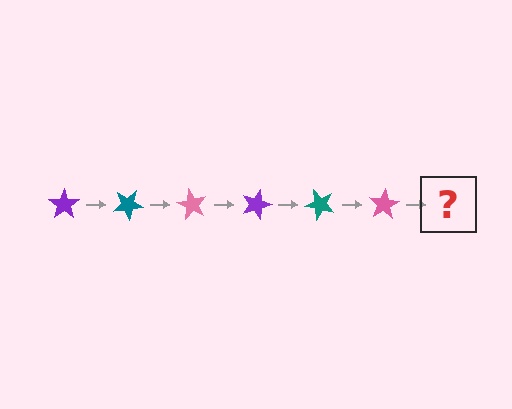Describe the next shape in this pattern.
It should be a purple star, rotated 180 degrees from the start.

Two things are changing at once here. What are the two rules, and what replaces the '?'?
The two rules are that it rotates 30 degrees each step and the color cycles through purple, teal, and pink. The '?' should be a purple star, rotated 180 degrees from the start.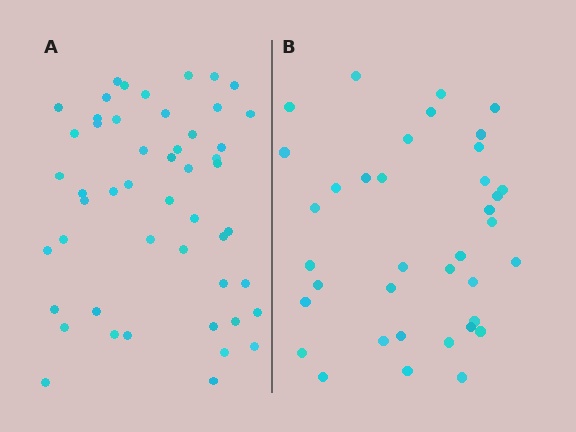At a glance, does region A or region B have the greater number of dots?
Region A (the left region) has more dots.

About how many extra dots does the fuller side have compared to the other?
Region A has approximately 15 more dots than region B.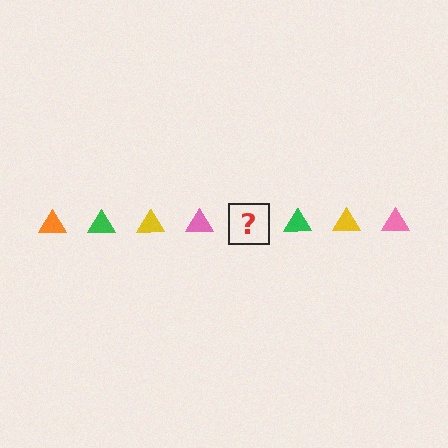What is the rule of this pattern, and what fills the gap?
The rule is that the pattern cycles through orange, green, yellow, pink triangles. The gap should be filled with an orange triangle.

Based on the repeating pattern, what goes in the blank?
The blank should be an orange triangle.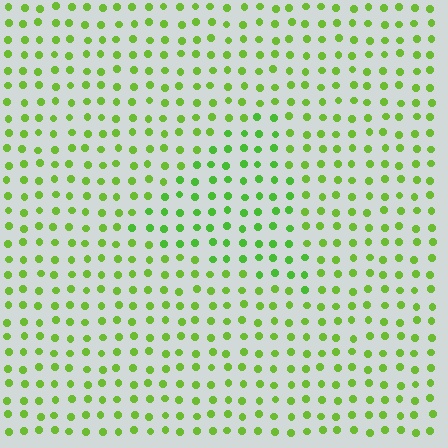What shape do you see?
I see a triangle.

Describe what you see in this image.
The image is filled with small lime elements in a uniform arrangement. A triangle-shaped region is visible where the elements are tinted to a slightly different hue, forming a subtle color boundary.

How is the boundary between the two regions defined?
The boundary is defined purely by a slight shift in hue (about 17 degrees). Spacing, size, and orientation are identical on both sides.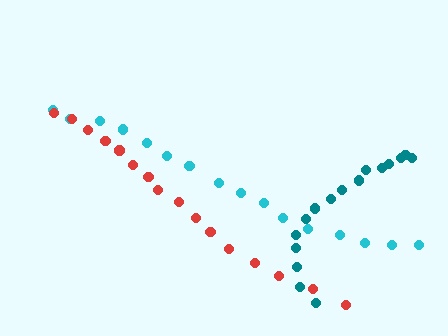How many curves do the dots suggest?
There are 3 distinct paths.